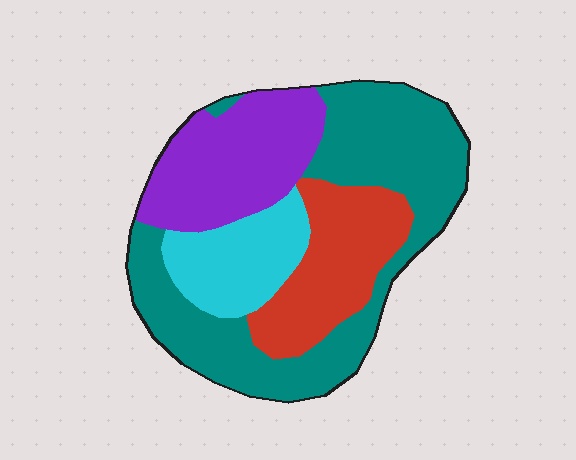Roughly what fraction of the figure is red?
Red takes up about one fifth (1/5) of the figure.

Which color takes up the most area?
Teal, at roughly 45%.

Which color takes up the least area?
Cyan, at roughly 15%.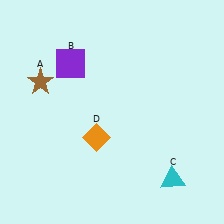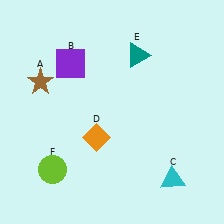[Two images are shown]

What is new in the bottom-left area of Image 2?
A lime circle (F) was added in the bottom-left area of Image 2.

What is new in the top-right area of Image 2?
A teal triangle (E) was added in the top-right area of Image 2.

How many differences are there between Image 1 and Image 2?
There are 2 differences between the two images.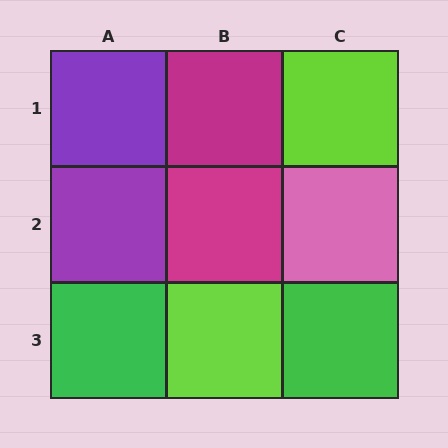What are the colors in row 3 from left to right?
Green, lime, green.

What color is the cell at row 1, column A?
Purple.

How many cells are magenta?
2 cells are magenta.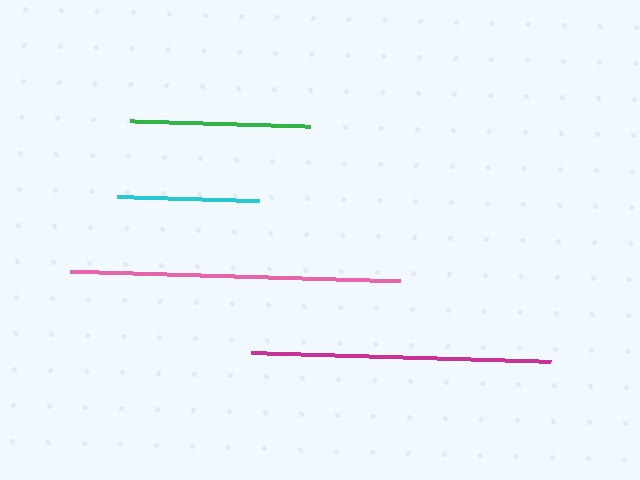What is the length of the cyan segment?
The cyan segment is approximately 142 pixels long.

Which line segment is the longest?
The pink line is the longest at approximately 329 pixels.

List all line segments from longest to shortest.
From longest to shortest: pink, magenta, green, cyan.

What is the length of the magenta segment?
The magenta segment is approximately 301 pixels long.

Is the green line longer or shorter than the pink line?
The pink line is longer than the green line.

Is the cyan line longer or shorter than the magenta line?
The magenta line is longer than the cyan line.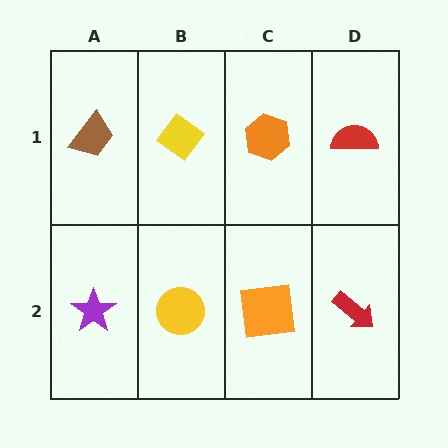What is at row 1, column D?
A red semicircle.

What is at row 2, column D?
A red arrow.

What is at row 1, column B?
A yellow diamond.